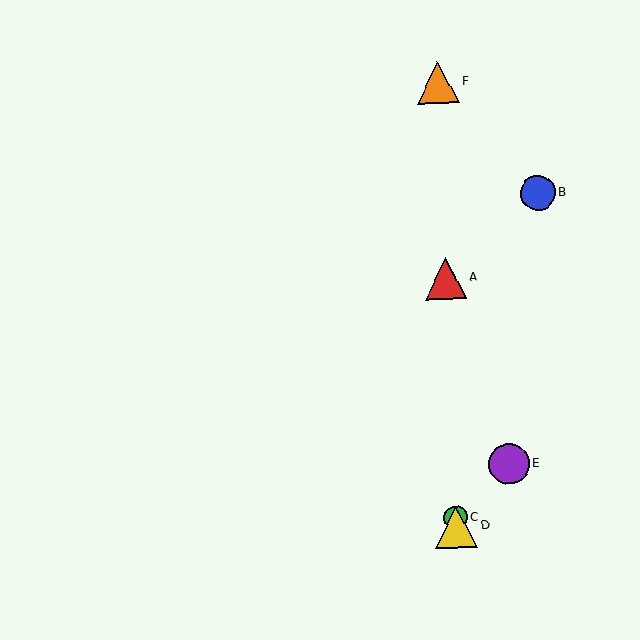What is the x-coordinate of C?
Object C is at x≈456.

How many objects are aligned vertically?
4 objects (A, C, D, F) are aligned vertically.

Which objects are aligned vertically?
Objects A, C, D, F are aligned vertically.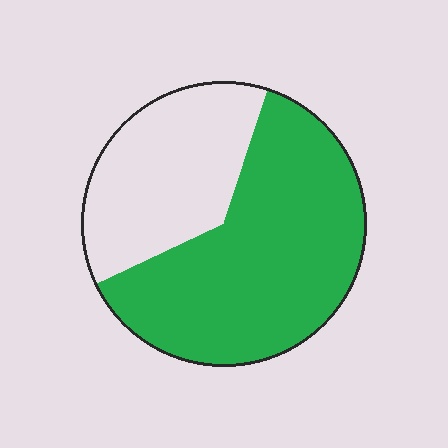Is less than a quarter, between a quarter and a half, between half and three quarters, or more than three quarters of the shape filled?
Between half and three quarters.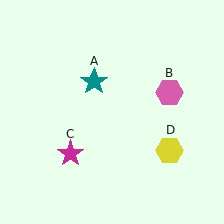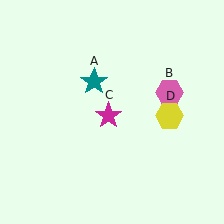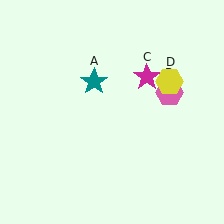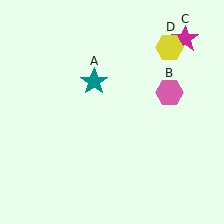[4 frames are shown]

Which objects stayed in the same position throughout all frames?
Teal star (object A) and pink hexagon (object B) remained stationary.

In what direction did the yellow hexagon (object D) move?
The yellow hexagon (object D) moved up.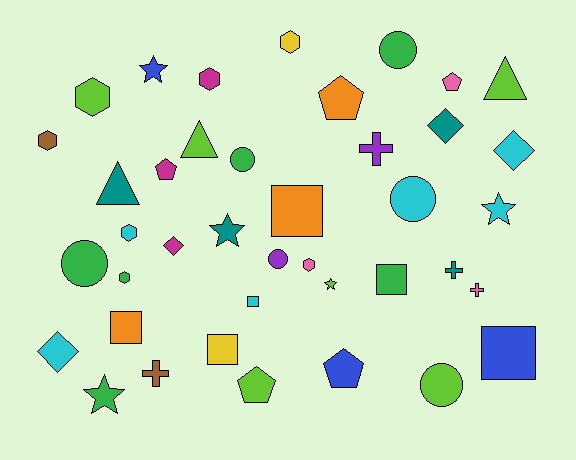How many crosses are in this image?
There are 4 crosses.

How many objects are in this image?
There are 40 objects.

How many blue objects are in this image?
There are 3 blue objects.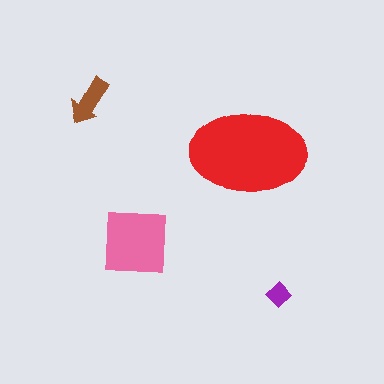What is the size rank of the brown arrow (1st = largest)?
3rd.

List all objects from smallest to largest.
The purple diamond, the brown arrow, the pink square, the red ellipse.